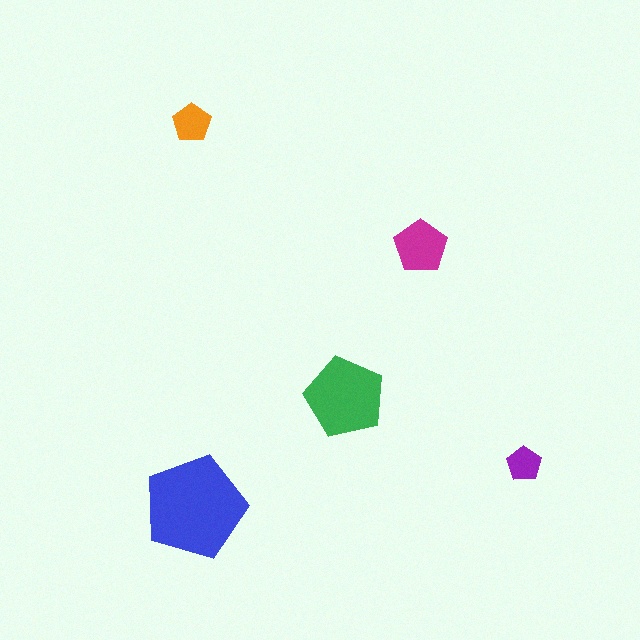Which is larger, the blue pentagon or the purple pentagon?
The blue one.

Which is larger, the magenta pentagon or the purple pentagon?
The magenta one.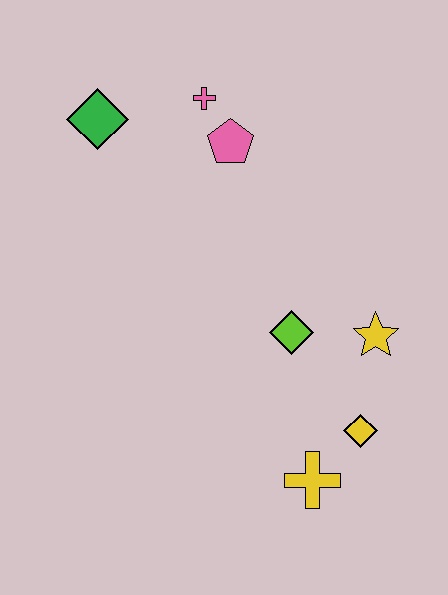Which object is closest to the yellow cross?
The yellow diamond is closest to the yellow cross.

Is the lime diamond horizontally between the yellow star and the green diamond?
Yes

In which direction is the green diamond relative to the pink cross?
The green diamond is to the left of the pink cross.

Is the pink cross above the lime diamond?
Yes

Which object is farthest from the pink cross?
The yellow cross is farthest from the pink cross.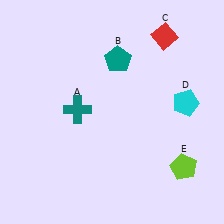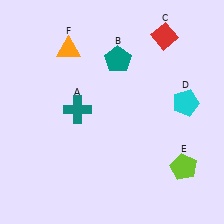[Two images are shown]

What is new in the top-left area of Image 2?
An orange triangle (F) was added in the top-left area of Image 2.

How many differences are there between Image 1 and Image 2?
There is 1 difference between the two images.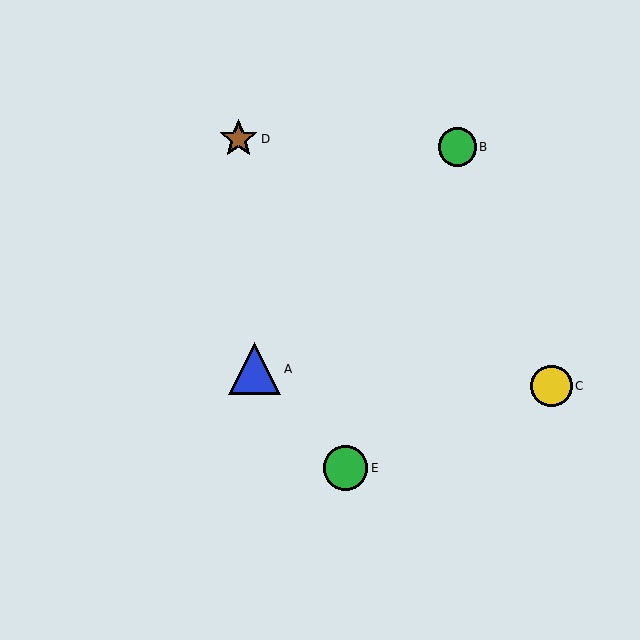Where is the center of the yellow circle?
The center of the yellow circle is at (551, 386).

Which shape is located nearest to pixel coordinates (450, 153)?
The green circle (labeled B) at (457, 147) is nearest to that location.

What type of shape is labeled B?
Shape B is a green circle.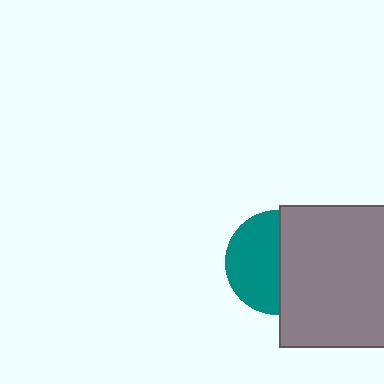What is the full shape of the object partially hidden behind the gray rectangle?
The partially hidden object is a teal circle.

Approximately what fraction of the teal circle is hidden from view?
Roughly 48% of the teal circle is hidden behind the gray rectangle.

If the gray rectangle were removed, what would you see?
You would see the complete teal circle.